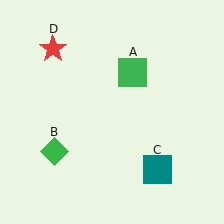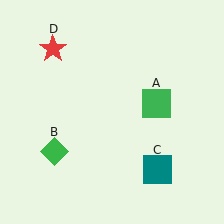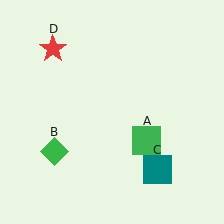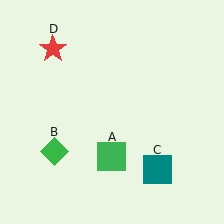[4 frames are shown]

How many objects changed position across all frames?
1 object changed position: green square (object A).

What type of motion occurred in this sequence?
The green square (object A) rotated clockwise around the center of the scene.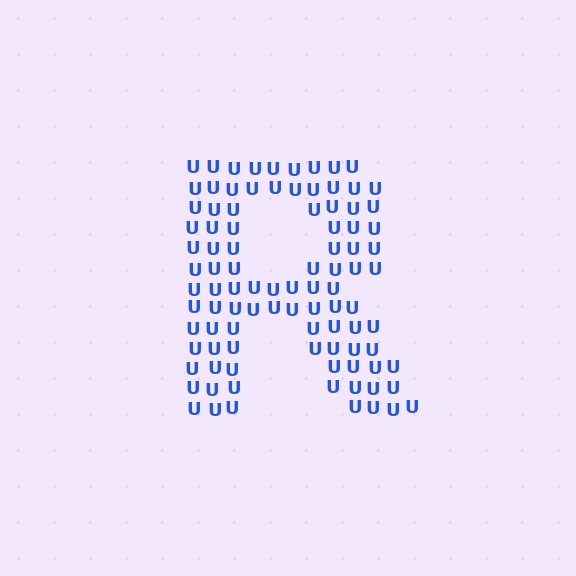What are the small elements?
The small elements are letter U's.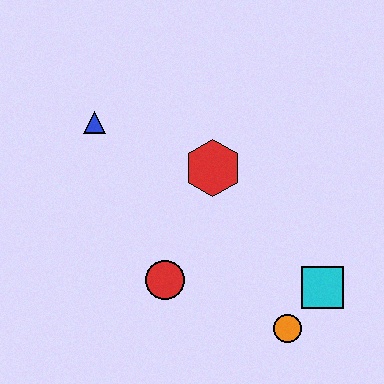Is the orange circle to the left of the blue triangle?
No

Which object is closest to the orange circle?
The cyan square is closest to the orange circle.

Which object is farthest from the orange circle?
The blue triangle is farthest from the orange circle.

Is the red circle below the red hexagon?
Yes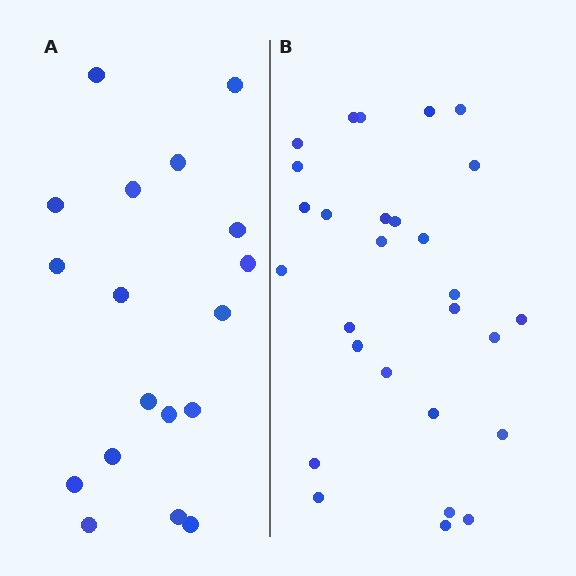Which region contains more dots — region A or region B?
Region B (the right region) has more dots.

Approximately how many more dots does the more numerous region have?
Region B has roughly 10 or so more dots than region A.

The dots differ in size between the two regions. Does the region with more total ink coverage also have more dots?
No. Region A has more total ink coverage because its dots are larger, but region B actually contains more individual dots. Total area can be misleading — the number of items is what matters here.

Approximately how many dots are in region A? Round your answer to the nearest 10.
About 20 dots. (The exact count is 18, which rounds to 20.)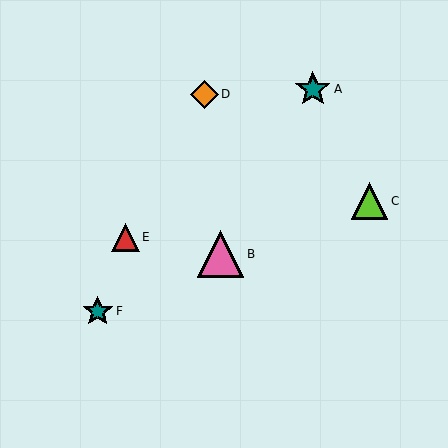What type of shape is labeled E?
Shape E is a red triangle.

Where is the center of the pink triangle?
The center of the pink triangle is at (221, 254).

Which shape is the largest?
The pink triangle (labeled B) is the largest.